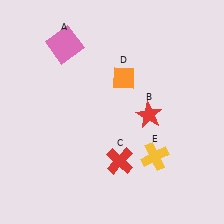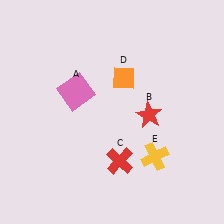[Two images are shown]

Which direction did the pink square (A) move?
The pink square (A) moved down.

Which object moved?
The pink square (A) moved down.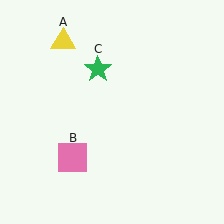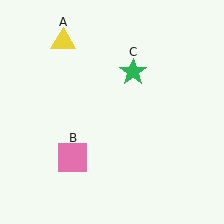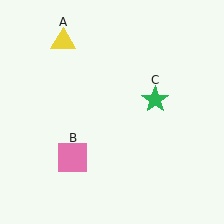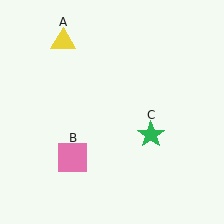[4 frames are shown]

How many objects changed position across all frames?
1 object changed position: green star (object C).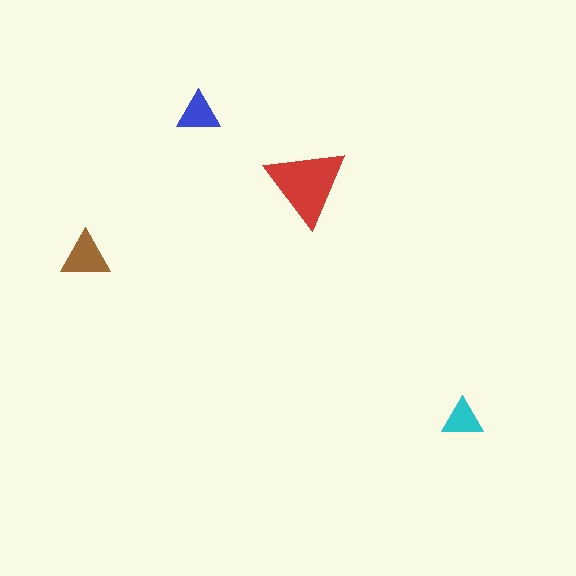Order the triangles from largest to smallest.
the red one, the brown one, the blue one, the cyan one.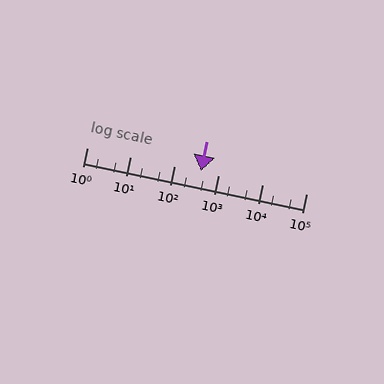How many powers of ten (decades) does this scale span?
The scale spans 5 decades, from 1 to 100000.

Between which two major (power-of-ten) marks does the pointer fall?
The pointer is between 100 and 1000.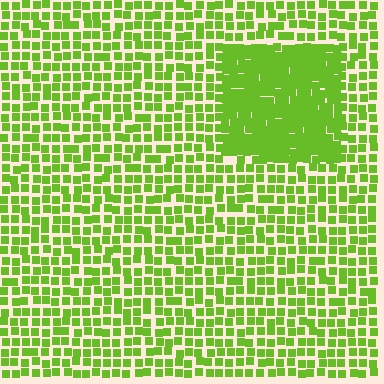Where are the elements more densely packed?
The elements are more densely packed inside the rectangle boundary.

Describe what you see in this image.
The image contains small lime elements arranged at two different densities. A rectangle-shaped region is visible where the elements are more densely packed than the surrounding area.